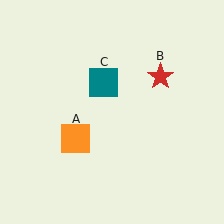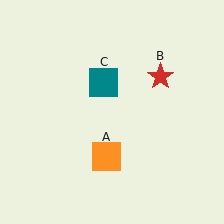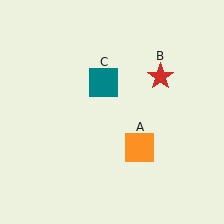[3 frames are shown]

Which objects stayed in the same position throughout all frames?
Red star (object B) and teal square (object C) remained stationary.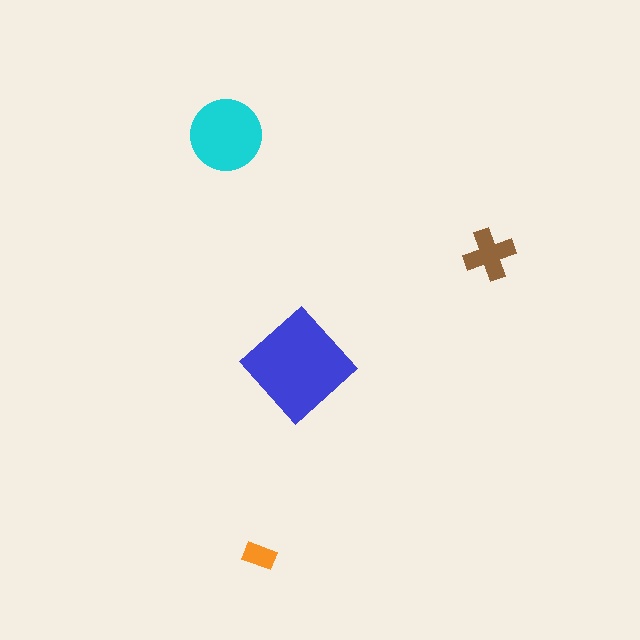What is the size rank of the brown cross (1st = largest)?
3rd.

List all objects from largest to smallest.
The blue diamond, the cyan circle, the brown cross, the orange rectangle.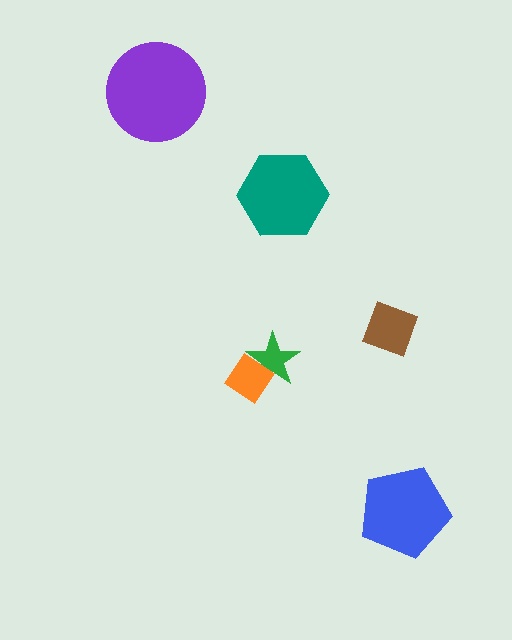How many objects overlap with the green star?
1 object overlaps with the green star.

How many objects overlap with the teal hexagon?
0 objects overlap with the teal hexagon.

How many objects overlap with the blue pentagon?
0 objects overlap with the blue pentagon.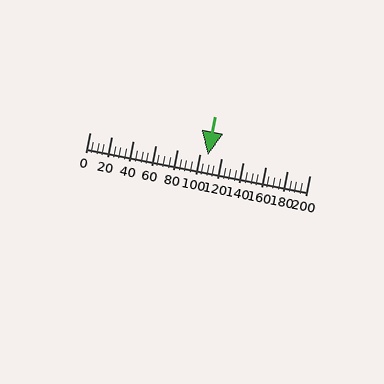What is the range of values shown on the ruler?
The ruler shows values from 0 to 200.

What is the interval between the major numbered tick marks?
The major tick marks are spaced 20 units apart.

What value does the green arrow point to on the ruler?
The green arrow points to approximately 107.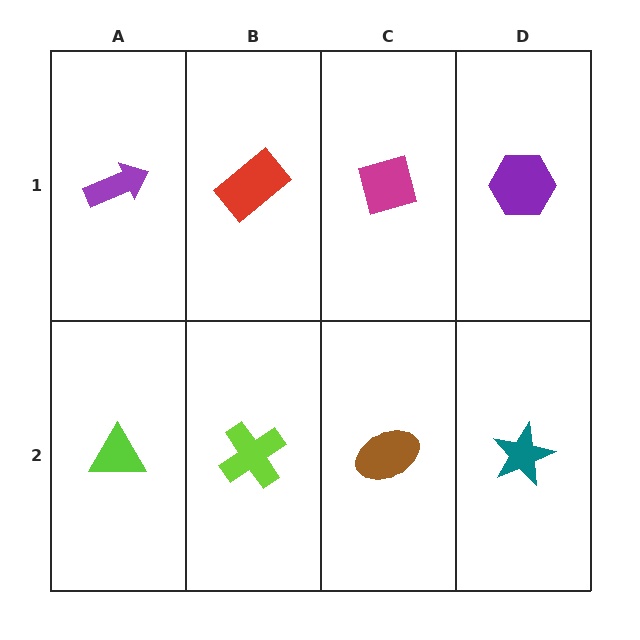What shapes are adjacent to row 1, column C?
A brown ellipse (row 2, column C), a red rectangle (row 1, column B), a purple hexagon (row 1, column D).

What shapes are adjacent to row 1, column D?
A teal star (row 2, column D), a magenta diamond (row 1, column C).